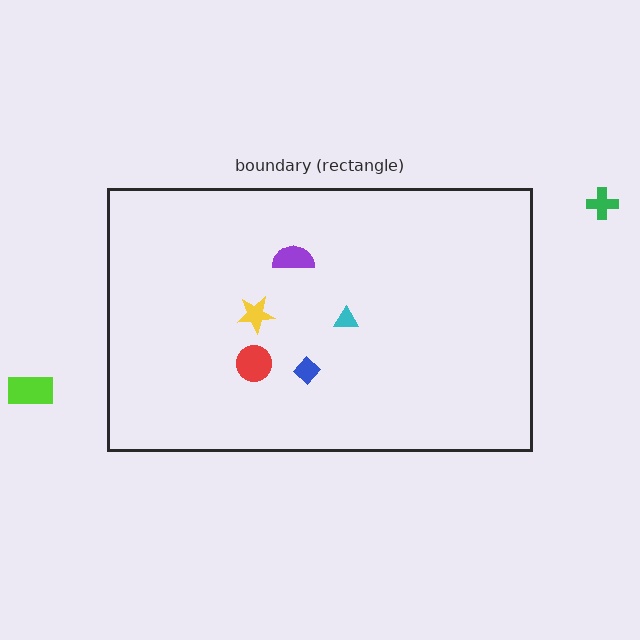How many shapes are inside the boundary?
5 inside, 2 outside.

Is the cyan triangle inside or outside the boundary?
Inside.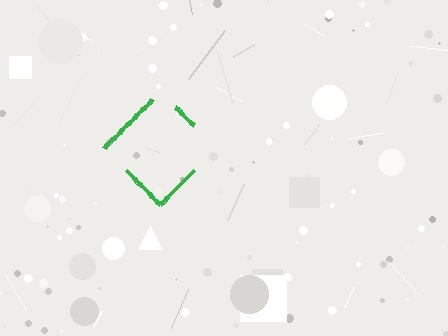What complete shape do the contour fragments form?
The contour fragments form a diamond.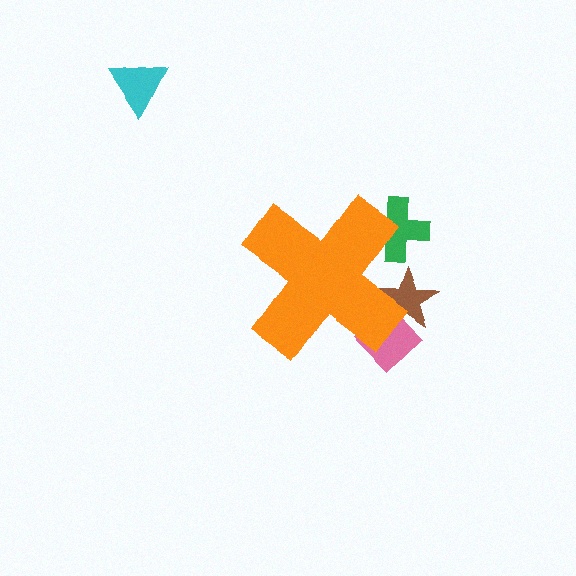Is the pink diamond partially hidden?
Yes, the pink diamond is partially hidden behind the orange cross.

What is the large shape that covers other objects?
An orange cross.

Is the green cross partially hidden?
Yes, the green cross is partially hidden behind the orange cross.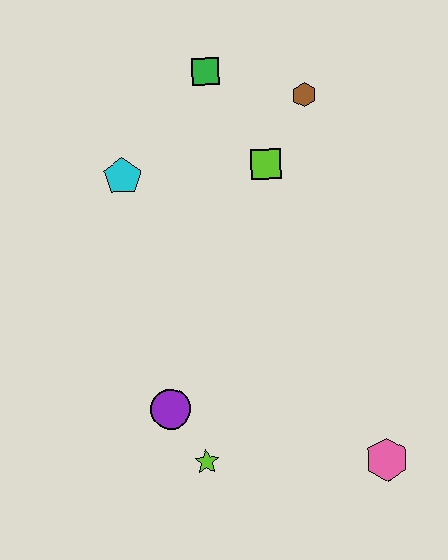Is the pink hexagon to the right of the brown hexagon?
Yes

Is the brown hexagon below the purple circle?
No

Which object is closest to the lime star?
The purple circle is closest to the lime star.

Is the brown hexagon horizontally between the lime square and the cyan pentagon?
No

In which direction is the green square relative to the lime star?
The green square is above the lime star.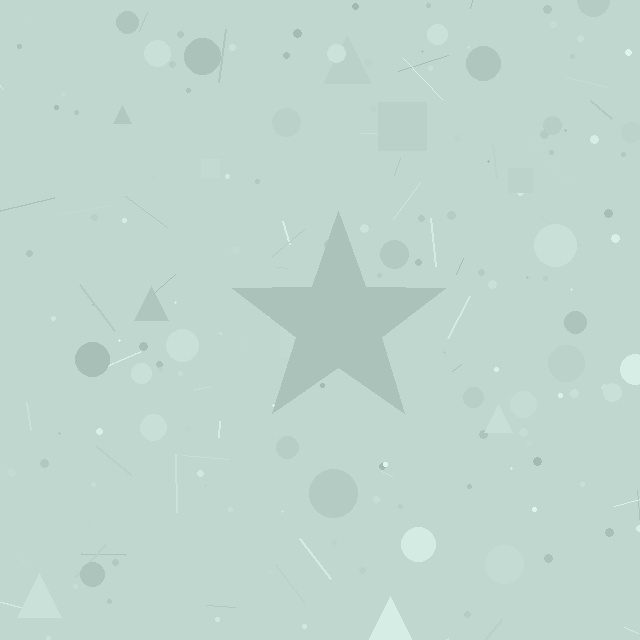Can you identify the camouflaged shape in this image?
The camouflaged shape is a star.